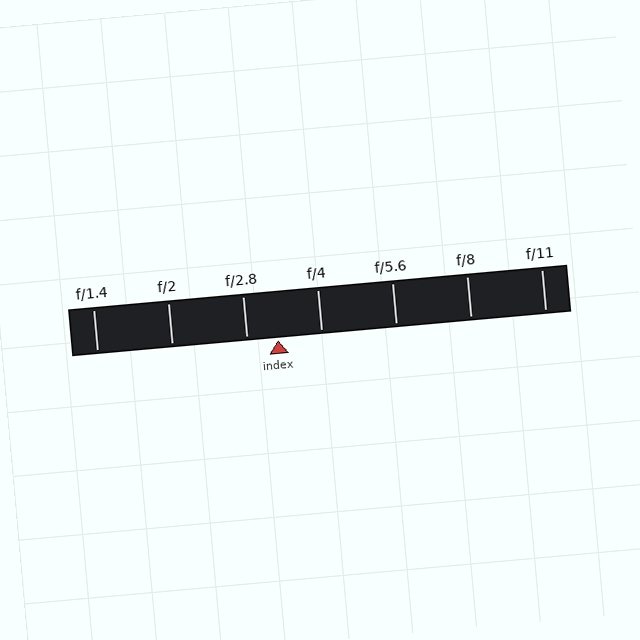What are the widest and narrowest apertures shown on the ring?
The widest aperture shown is f/1.4 and the narrowest is f/11.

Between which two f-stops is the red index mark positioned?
The index mark is between f/2.8 and f/4.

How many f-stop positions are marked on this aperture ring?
There are 7 f-stop positions marked.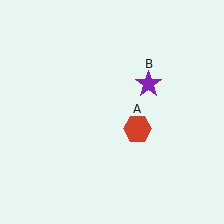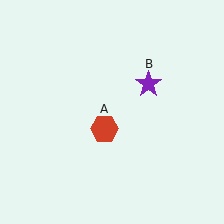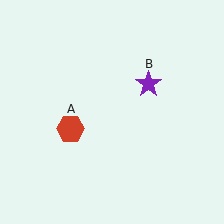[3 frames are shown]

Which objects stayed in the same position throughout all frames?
Purple star (object B) remained stationary.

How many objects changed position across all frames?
1 object changed position: red hexagon (object A).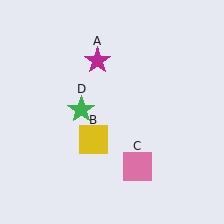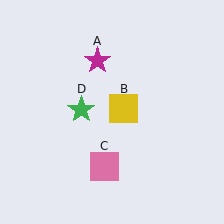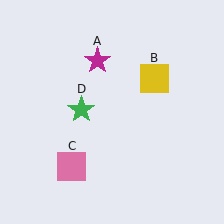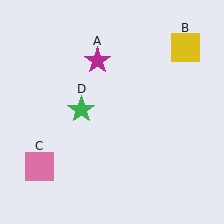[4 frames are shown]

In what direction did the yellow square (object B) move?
The yellow square (object B) moved up and to the right.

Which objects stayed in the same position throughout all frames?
Magenta star (object A) and green star (object D) remained stationary.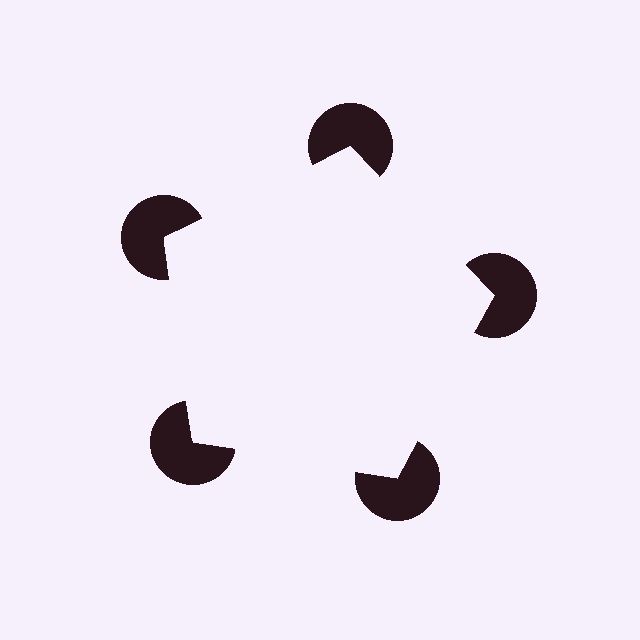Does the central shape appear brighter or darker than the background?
It typically appears slightly brighter than the background, even though no actual brightness change is drawn.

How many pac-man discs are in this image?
There are 5 — one at each vertex of the illusory pentagon.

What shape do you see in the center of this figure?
An illusory pentagon — its edges are inferred from the aligned wedge cuts in the pac-man discs, not physically drawn.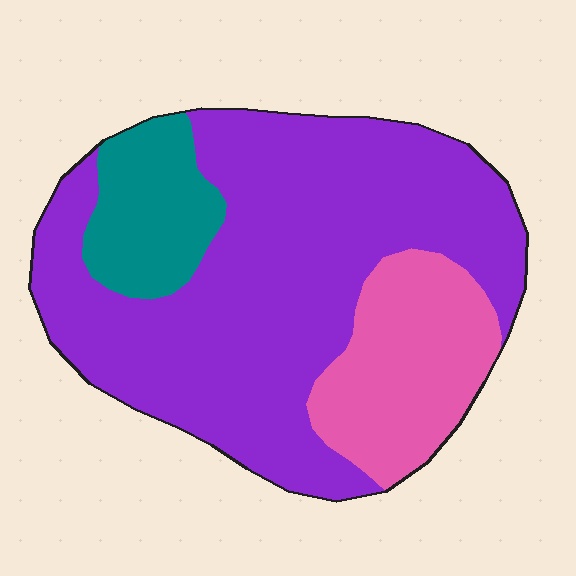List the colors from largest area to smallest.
From largest to smallest: purple, pink, teal.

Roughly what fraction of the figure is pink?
Pink covers roughly 20% of the figure.